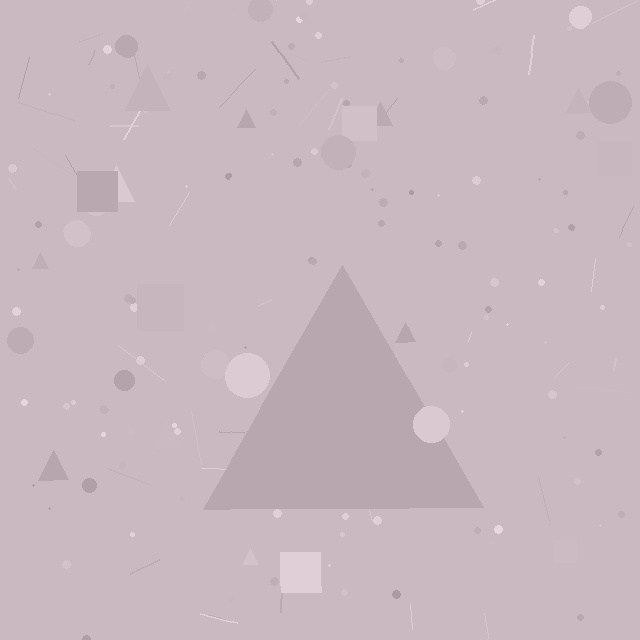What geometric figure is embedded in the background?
A triangle is embedded in the background.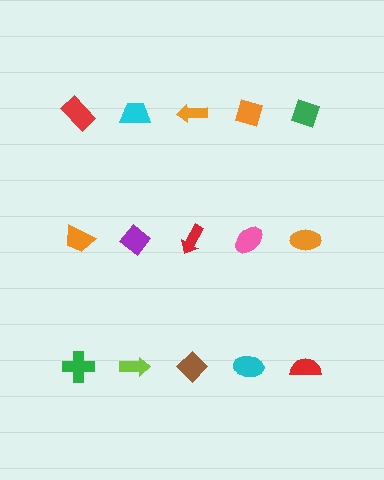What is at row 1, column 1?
A red rectangle.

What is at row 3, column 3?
A brown diamond.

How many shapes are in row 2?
5 shapes.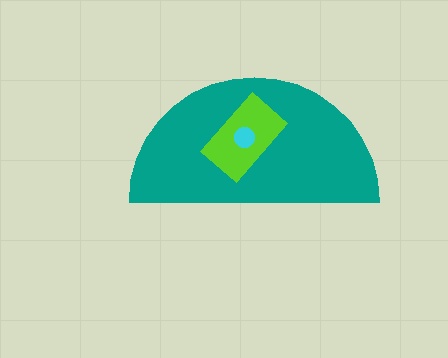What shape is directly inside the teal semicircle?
The lime rectangle.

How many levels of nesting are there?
3.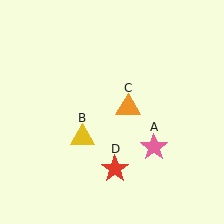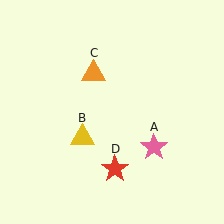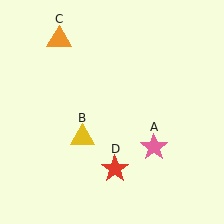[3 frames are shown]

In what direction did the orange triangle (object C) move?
The orange triangle (object C) moved up and to the left.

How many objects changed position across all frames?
1 object changed position: orange triangle (object C).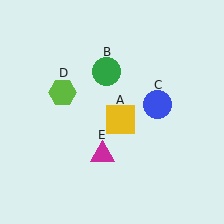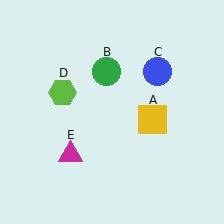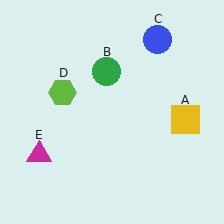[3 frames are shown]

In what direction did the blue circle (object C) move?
The blue circle (object C) moved up.